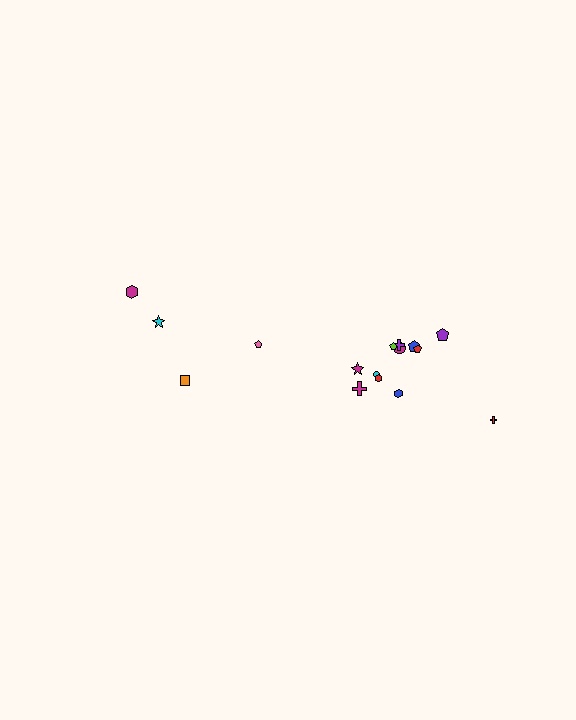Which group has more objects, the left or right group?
The right group.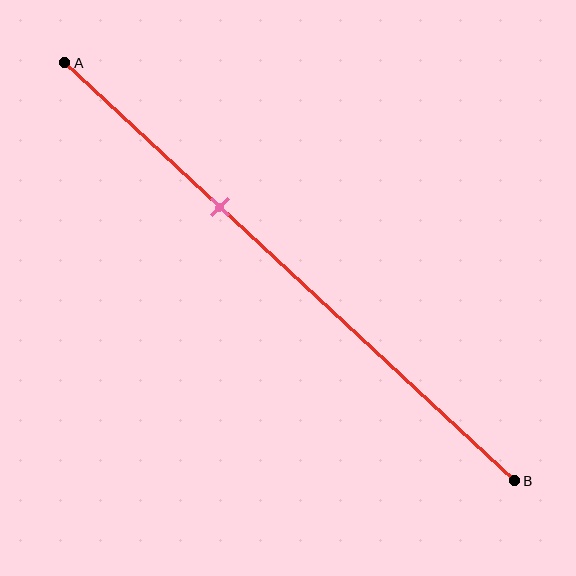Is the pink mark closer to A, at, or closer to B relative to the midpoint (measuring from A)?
The pink mark is closer to point A than the midpoint of segment AB.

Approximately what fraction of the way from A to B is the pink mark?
The pink mark is approximately 35% of the way from A to B.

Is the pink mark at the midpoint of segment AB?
No, the mark is at about 35% from A, not at the 50% midpoint.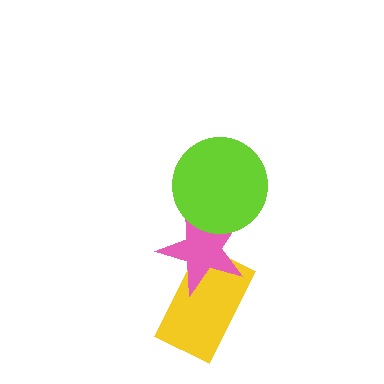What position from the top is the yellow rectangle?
The yellow rectangle is 3rd from the top.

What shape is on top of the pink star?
The lime circle is on top of the pink star.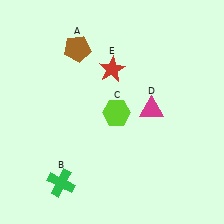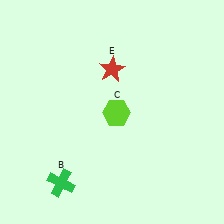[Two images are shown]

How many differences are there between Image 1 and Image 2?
There are 2 differences between the two images.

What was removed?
The magenta triangle (D), the brown pentagon (A) were removed in Image 2.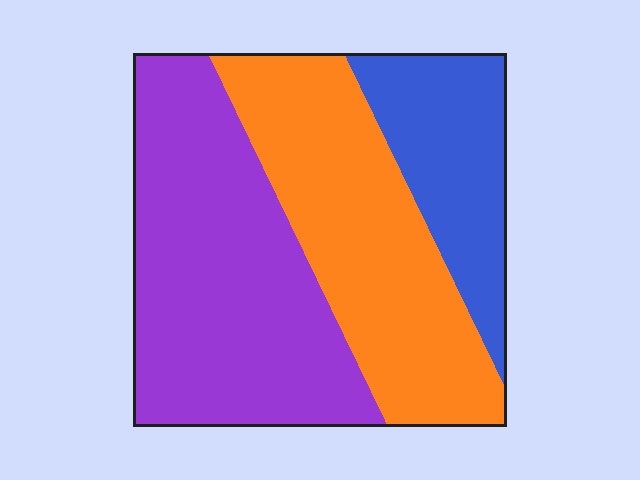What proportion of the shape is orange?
Orange covers around 35% of the shape.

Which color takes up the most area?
Purple, at roughly 45%.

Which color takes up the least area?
Blue, at roughly 20%.